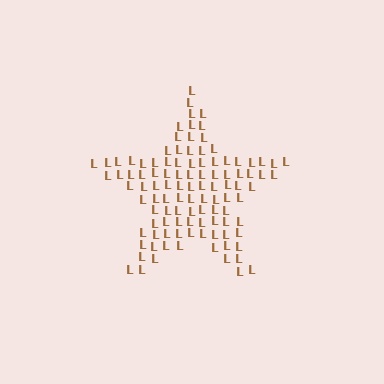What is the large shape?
The large shape is a star.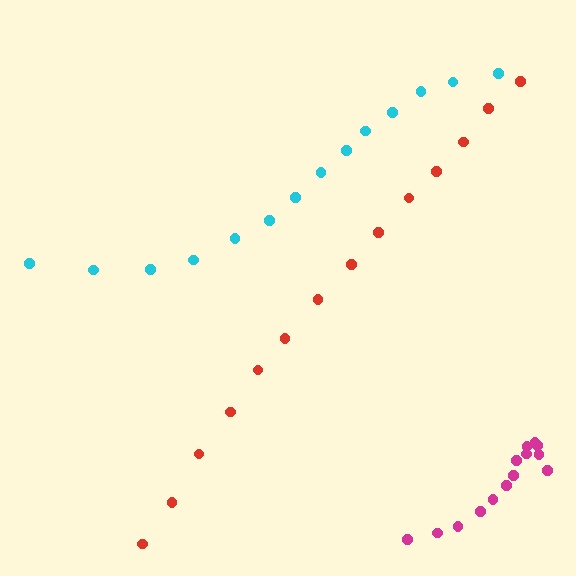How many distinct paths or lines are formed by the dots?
There are 3 distinct paths.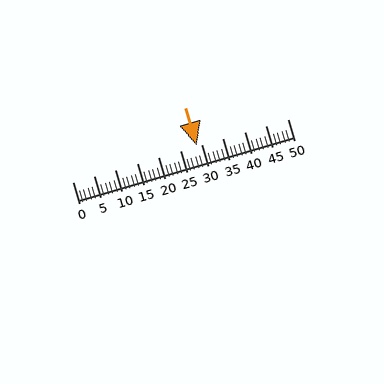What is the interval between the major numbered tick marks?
The major tick marks are spaced 5 units apart.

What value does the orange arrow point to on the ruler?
The orange arrow points to approximately 29.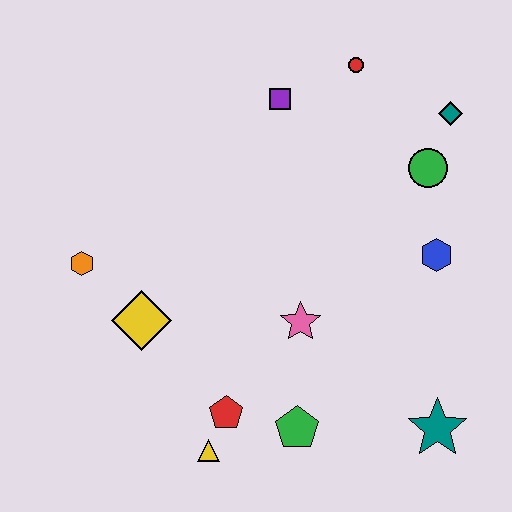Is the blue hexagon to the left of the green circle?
No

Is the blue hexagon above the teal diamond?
No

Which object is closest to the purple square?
The red circle is closest to the purple square.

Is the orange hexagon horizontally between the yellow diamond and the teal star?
No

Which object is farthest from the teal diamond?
The yellow triangle is farthest from the teal diamond.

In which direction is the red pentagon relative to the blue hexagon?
The red pentagon is to the left of the blue hexagon.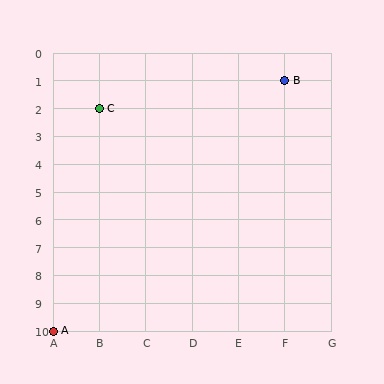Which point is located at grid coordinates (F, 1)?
Point B is at (F, 1).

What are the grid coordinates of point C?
Point C is at grid coordinates (B, 2).